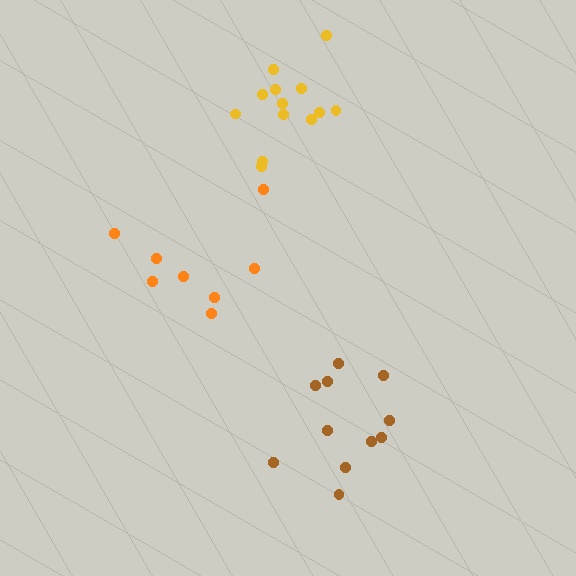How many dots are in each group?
Group 1: 8 dots, Group 2: 11 dots, Group 3: 13 dots (32 total).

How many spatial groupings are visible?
There are 3 spatial groupings.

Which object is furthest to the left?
The orange cluster is leftmost.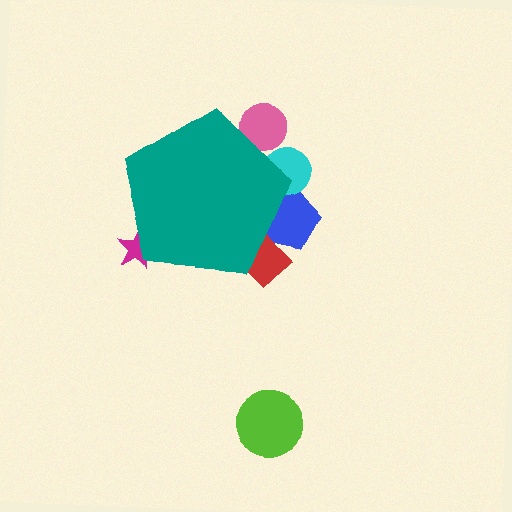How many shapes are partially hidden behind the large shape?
5 shapes are partially hidden.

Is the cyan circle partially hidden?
Yes, the cyan circle is partially hidden behind the teal pentagon.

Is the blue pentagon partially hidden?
Yes, the blue pentagon is partially hidden behind the teal pentagon.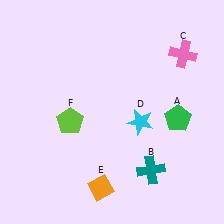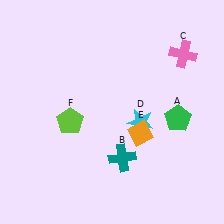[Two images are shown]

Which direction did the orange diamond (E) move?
The orange diamond (E) moved up.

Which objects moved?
The objects that moved are: the teal cross (B), the orange diamond (E).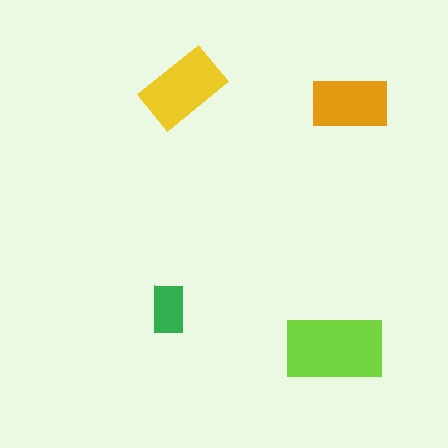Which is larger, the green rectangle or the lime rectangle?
The lime one.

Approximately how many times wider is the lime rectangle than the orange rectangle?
About 1.5 times wider.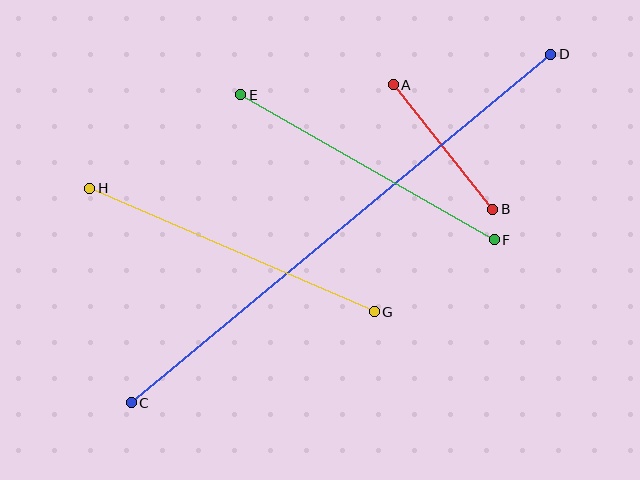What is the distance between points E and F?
The distance is approximately 292 pixels.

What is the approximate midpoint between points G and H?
The midpoint is at approximately (232, 250) pixels.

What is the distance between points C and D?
The distance is approximately 545 pixels.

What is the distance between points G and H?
The distance is approximately 310 pixels.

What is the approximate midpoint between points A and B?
The midpoint is at approximately (443, 147) pixels.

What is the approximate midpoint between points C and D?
The midpoint is at approximately (341, 228) pixels.